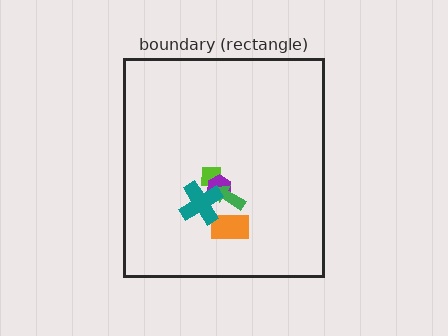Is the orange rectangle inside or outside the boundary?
Inside.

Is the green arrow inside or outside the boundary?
Inside.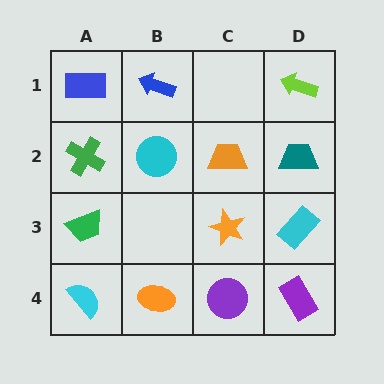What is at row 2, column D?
A teal trapezoid.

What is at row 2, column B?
A cyan circle.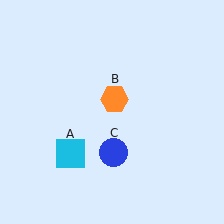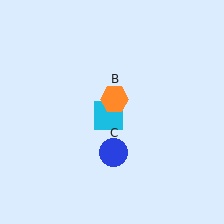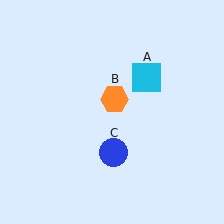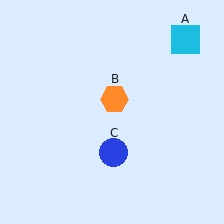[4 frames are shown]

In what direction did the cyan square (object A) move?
The cyan square (object A) moved up and to the right.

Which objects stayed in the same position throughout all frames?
Orange hexagon (object B) and blue circle (object C) remained stationary.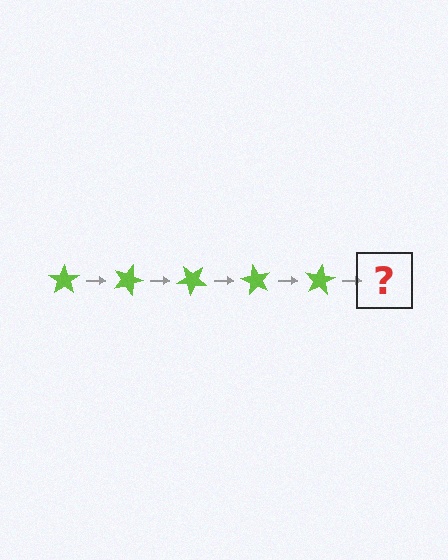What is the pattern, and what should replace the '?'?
The pattern is that the star rotates 20 degrees each step. The '?' should be a lime star rotated 100 degrees.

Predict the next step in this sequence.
The next step is a lime star rotated 100 degrees.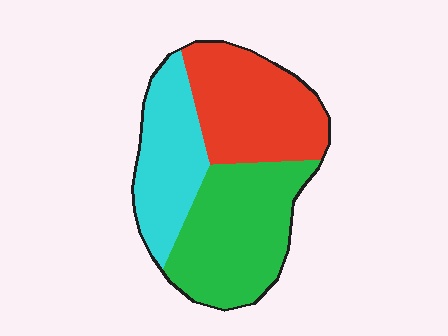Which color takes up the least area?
Cyan, at roughly 25%.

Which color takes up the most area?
Green, at roughly 40%.